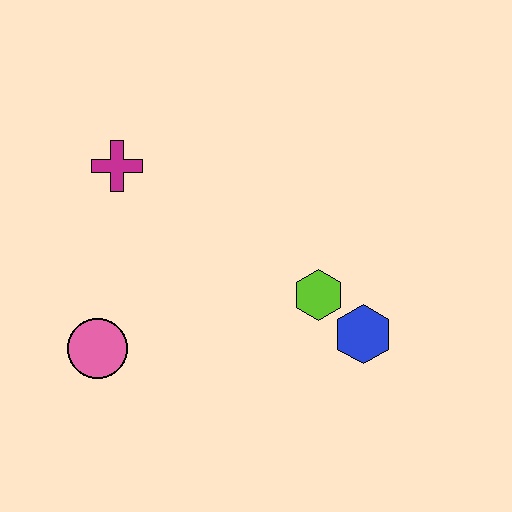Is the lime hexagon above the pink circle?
Yes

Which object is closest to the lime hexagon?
The blue hexagon is closest to the lime hexagon.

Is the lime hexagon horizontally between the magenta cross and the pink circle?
No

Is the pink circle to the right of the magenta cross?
No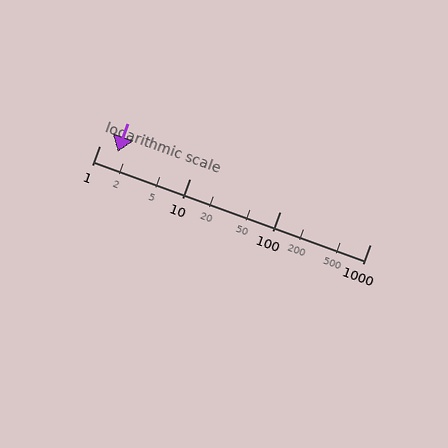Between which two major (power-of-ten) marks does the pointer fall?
The pointer is between 1 and 10.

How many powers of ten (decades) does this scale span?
The scale spans 3 decades, from 1 to 1000.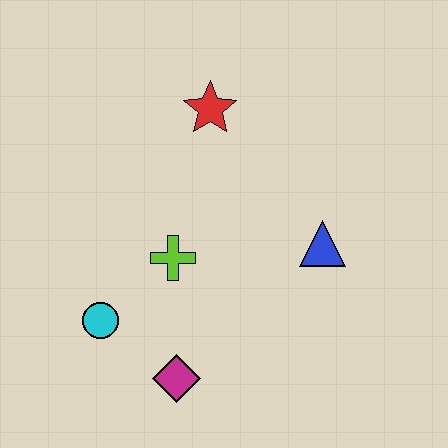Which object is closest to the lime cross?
The cyan circle is closest to the lime cross.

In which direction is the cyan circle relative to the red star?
The cyan circle is below the red star.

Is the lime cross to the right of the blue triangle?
No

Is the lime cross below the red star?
Yes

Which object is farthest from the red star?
The magenta diamond is farthest from the red star.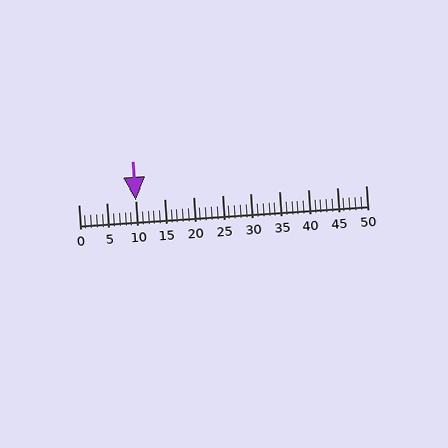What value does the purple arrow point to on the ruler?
The purple arrow points to approximately 10.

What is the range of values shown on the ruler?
The ruler shows values from 0 to 50.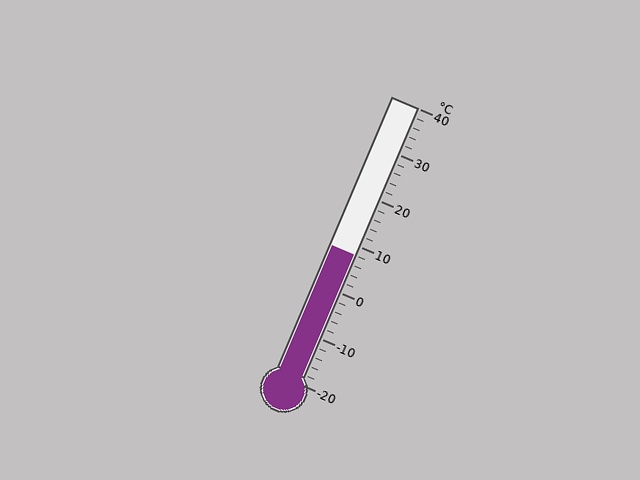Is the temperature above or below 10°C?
The temperature is below 10°C.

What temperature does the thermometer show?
The thermometer shows approximately 8°C.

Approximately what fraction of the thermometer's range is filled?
The thermometer is filled to approximately 45% of its range.